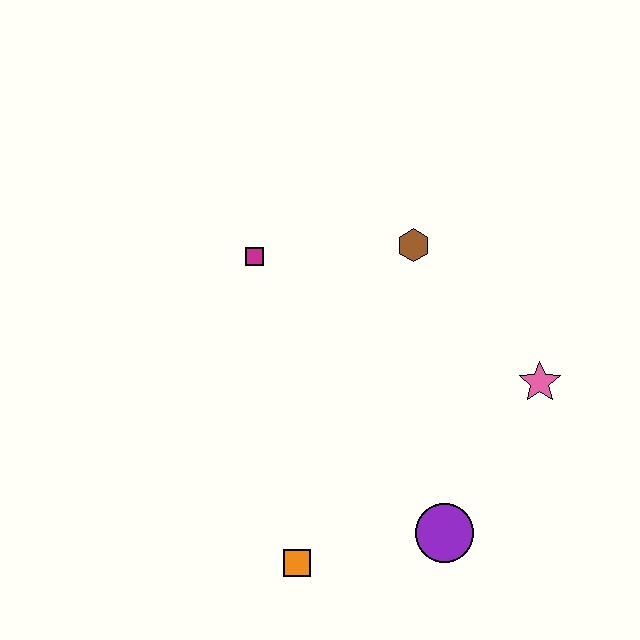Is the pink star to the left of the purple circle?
No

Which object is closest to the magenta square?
The brown hexagon is closest to the magenta square.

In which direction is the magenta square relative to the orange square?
The magenta square is above the orange square.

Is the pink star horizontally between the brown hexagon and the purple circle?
No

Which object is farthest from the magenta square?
The purple circle is farthest from the magenta square.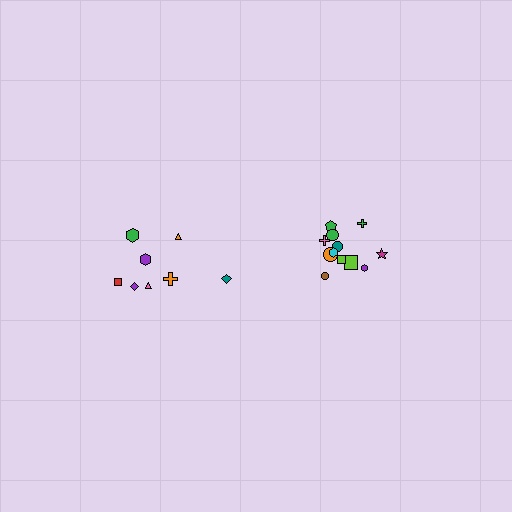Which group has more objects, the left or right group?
The right group.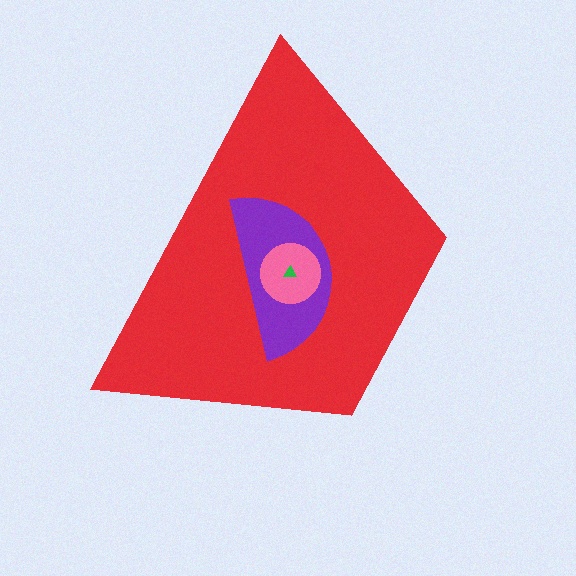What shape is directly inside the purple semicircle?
The pink circle.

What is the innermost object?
The green triangle.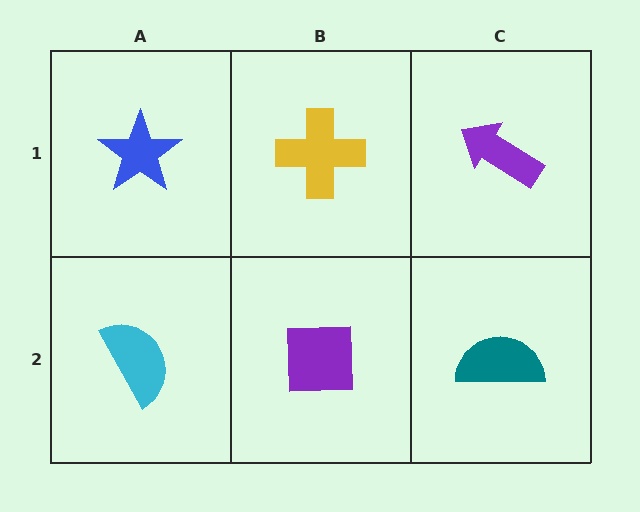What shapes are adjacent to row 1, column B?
A purple square (row 2, column B), a blue star (row 1, column A), a purple arrow (row 1, column C).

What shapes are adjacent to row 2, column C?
A purple arrow (row 1, column C), a purple square (row 2, column B).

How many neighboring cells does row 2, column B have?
3.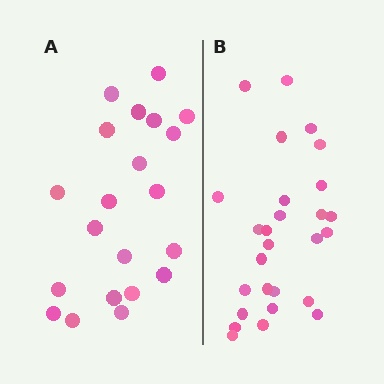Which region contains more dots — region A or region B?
Region B (the right region) has more dots.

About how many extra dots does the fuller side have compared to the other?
Region B has about 6 more dots than region A.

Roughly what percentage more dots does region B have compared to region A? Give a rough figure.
About 30% more.